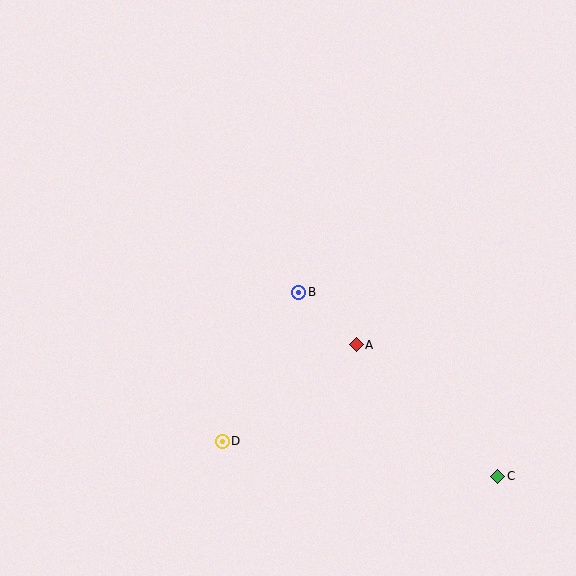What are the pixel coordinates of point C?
Point C is at (498, 476).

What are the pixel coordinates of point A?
Point A is at (356, 345).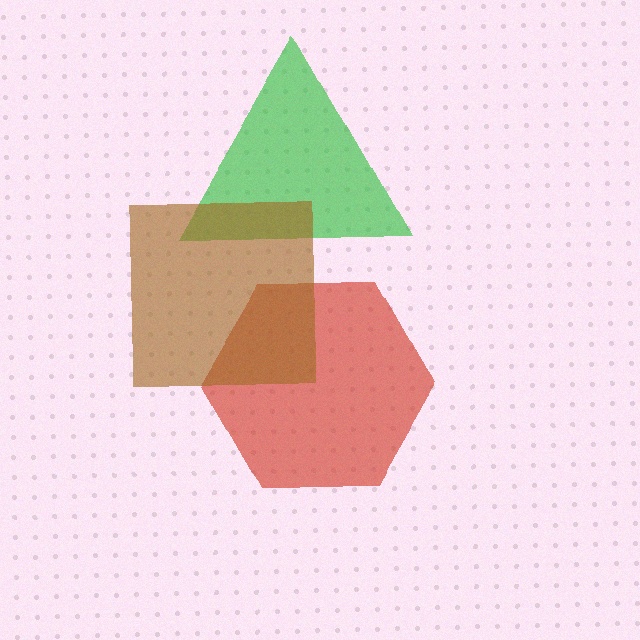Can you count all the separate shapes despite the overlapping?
Yes, there are 3 separate shapes.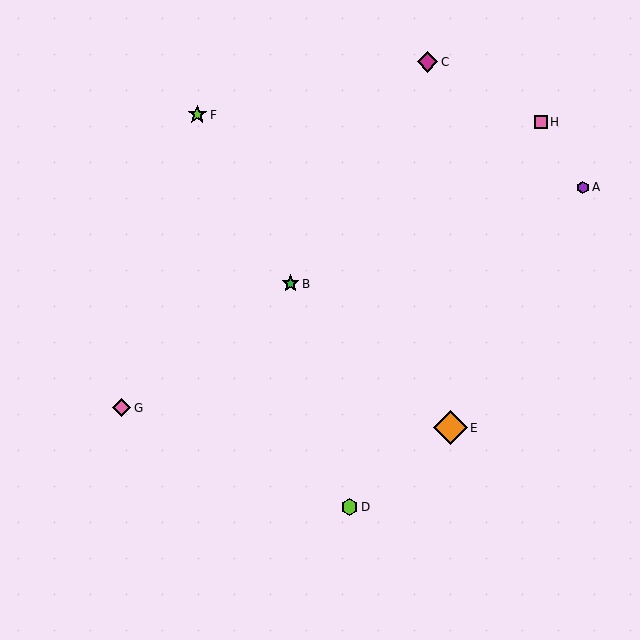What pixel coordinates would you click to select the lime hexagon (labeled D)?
Click at (349, 507) to select the lime hexagon D.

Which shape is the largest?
The orange diamond (labeled E) is the largest.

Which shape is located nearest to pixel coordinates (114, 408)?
The pink diamond (labeled G) at (122, 408) is nearest to that location.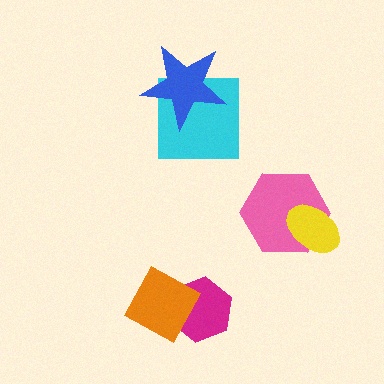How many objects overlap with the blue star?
1 object overlaps with the blue star.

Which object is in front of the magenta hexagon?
The orange diamond is in front of the magenta hexagon.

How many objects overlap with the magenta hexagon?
1 object overlaps with the magenta hexagon.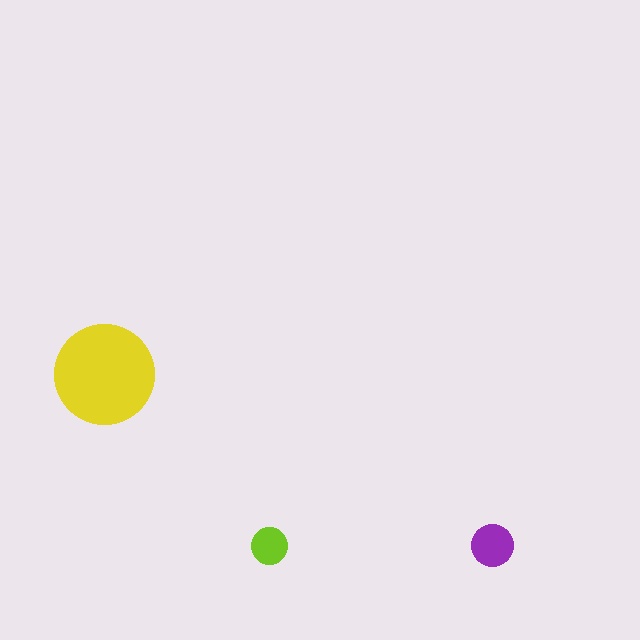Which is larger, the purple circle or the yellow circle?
The yellow one.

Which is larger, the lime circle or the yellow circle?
The yellow one.